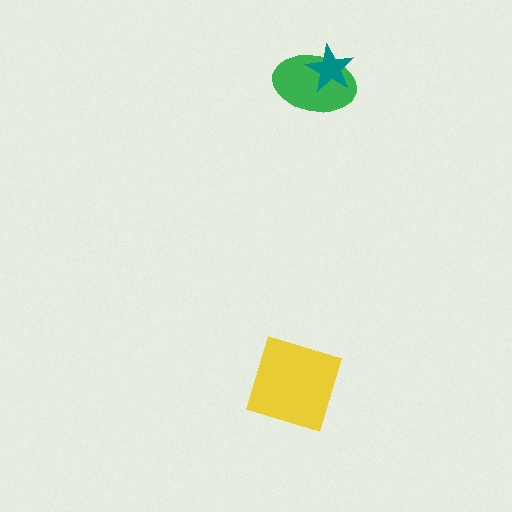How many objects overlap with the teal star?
1 object overlaps with the teal star.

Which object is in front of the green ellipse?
The teal star is in front of the green ellipse.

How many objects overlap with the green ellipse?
1 object overlaps with the green ellipse.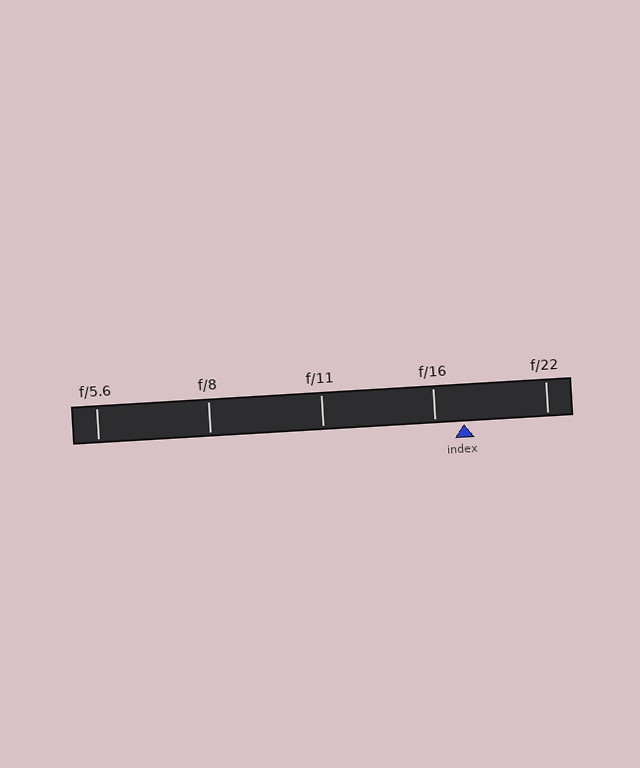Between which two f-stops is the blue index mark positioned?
The index mark is between f/16 and f/22.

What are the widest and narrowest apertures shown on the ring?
The widest aperture shown is f/5.6 and the narrowest is f/22.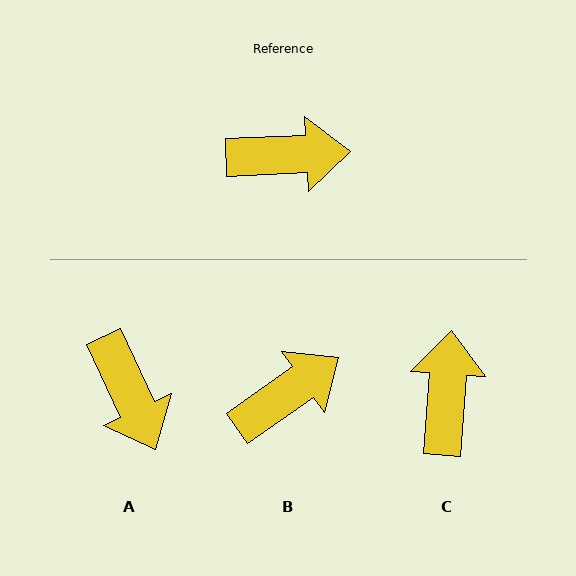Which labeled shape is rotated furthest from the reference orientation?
C, about 83 degrees away.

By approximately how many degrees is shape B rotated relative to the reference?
Approximately 32 degrees counter-clockwise.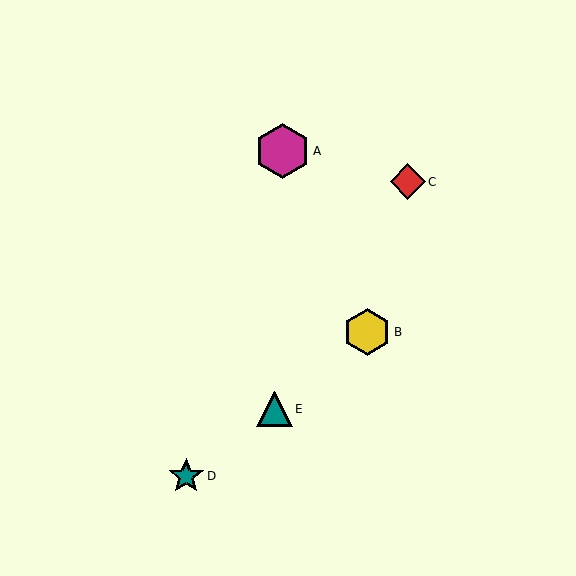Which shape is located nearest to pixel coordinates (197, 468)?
The teal star (labeled D) at (186, 476) is nearest to that location.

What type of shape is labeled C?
Shape C is a red diamond.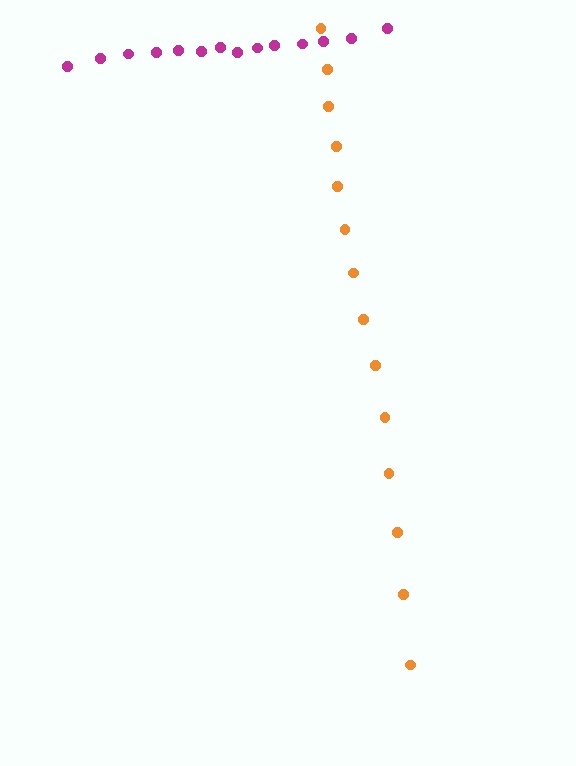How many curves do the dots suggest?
There are 2 distinct paths.